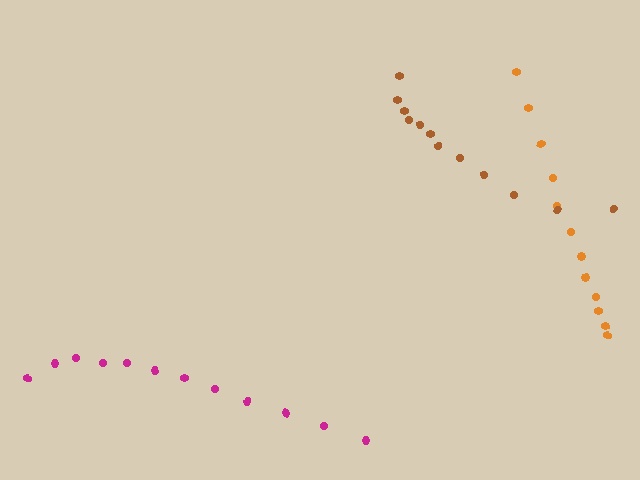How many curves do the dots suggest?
There are 3 distinct paths.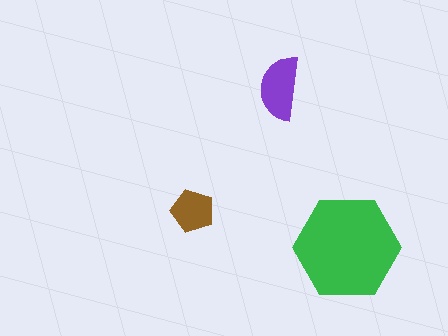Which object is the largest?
The green hexagon.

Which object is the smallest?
The brown pentagon.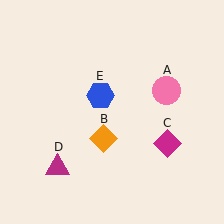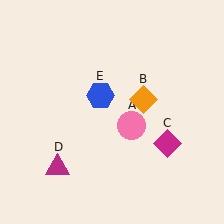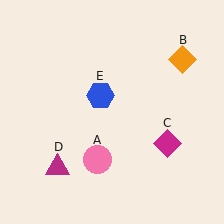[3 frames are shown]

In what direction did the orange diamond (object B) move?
The orange diamond (object B) moved up and to the right.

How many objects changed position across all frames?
2 objects changed position: pink circle (object A), orange diamond (object B).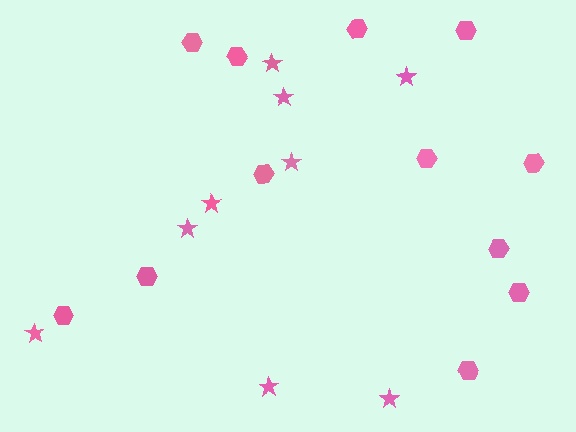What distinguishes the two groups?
There are 2 groups: one group of hexagons (12) and one group of stars (9).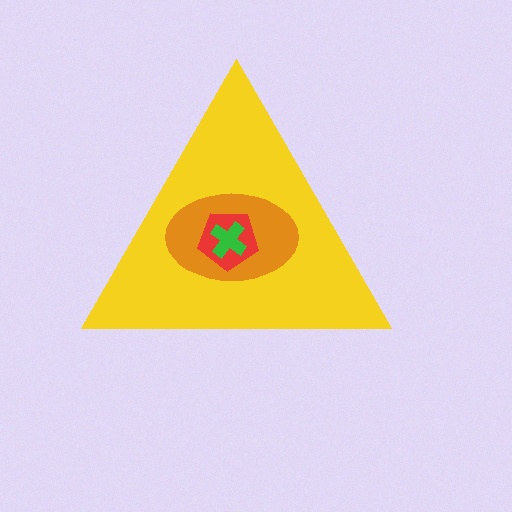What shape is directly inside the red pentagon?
The green cross.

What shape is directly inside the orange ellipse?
The red pentagon.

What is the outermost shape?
The yellow triangle.